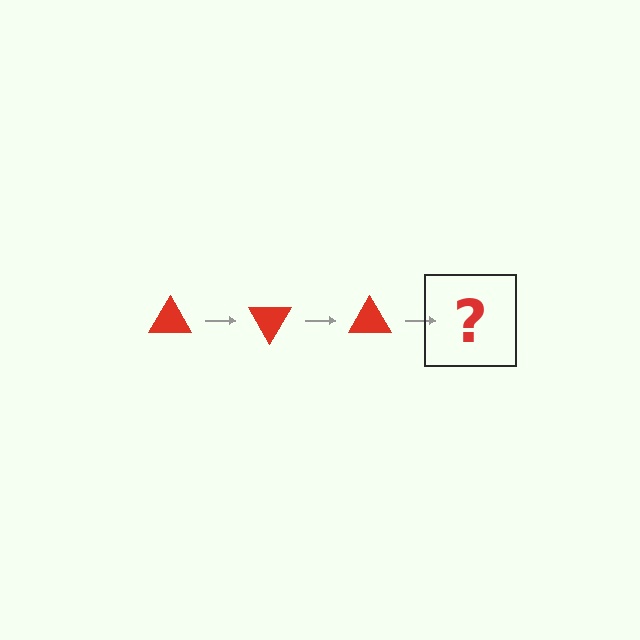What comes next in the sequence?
The next element should be a red triangle rotated 180 degrees.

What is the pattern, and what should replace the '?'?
The pattern is that the triangle rotates 60 degrees each step. The '?' should be a red triangle rotated 180 degrees.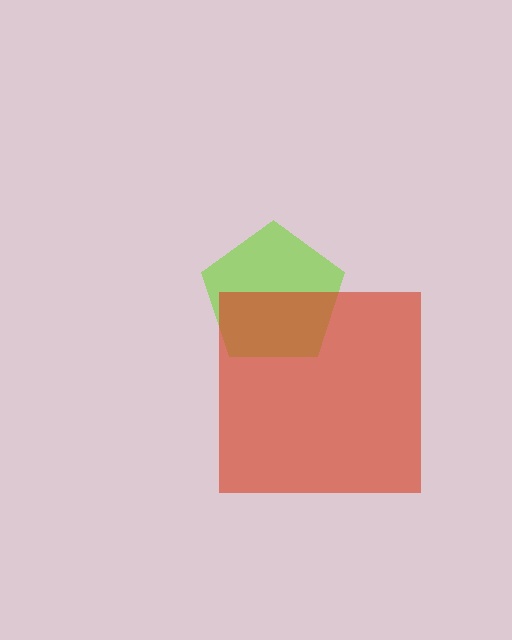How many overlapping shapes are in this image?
There are 2 overlapping shapes in the image.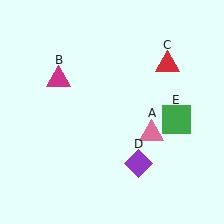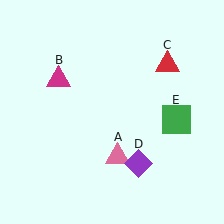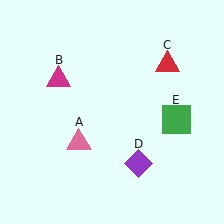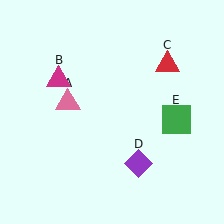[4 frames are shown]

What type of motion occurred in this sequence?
The pink triangle (object A) rotated clockwise around the center of the scene.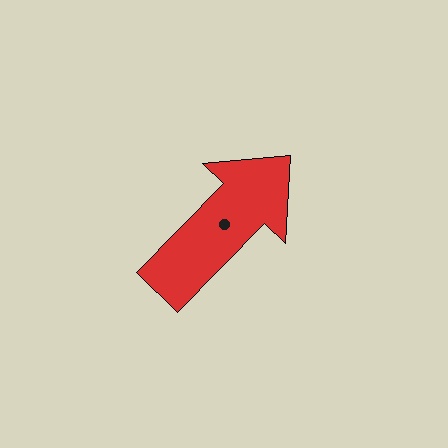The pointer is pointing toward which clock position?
Roughly 1 o'clock.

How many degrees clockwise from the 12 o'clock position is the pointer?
Approximately 44 degrees.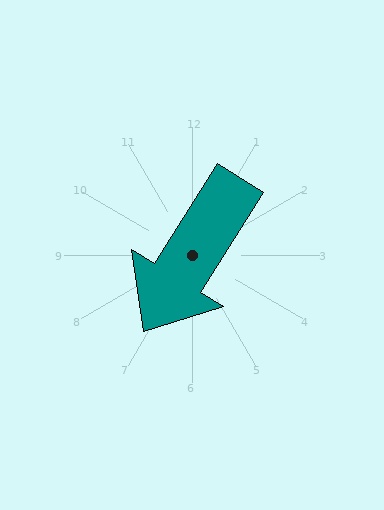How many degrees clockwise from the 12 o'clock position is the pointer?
Approximately 212 degrees.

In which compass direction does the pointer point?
Southwest.